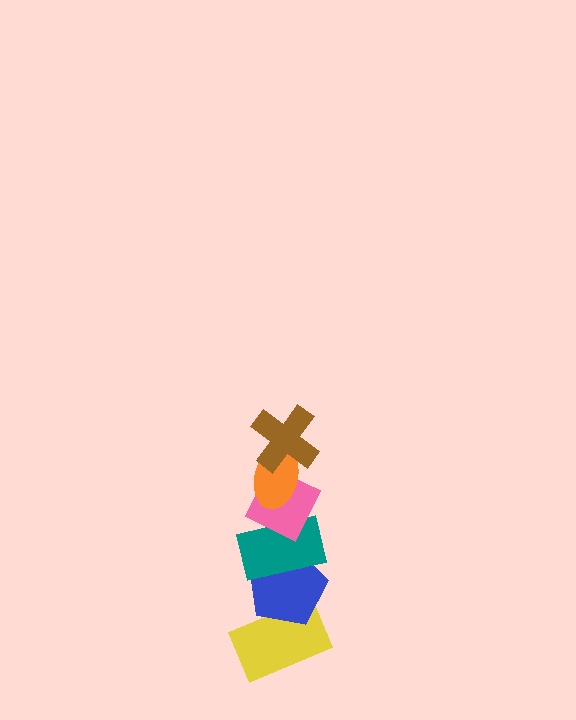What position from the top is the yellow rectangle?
The yellow rectangle is 6th from the top.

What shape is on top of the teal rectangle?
The pink diamond is on top of the teal rectangle.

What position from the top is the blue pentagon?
The blue pentagon is 5th from the top.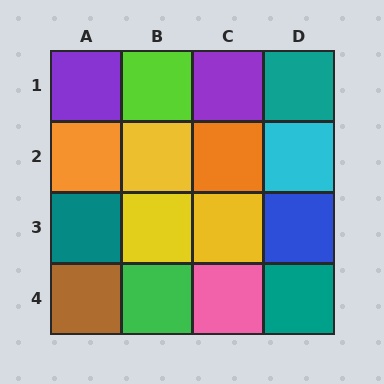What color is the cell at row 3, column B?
Yellow.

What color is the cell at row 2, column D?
Cyan.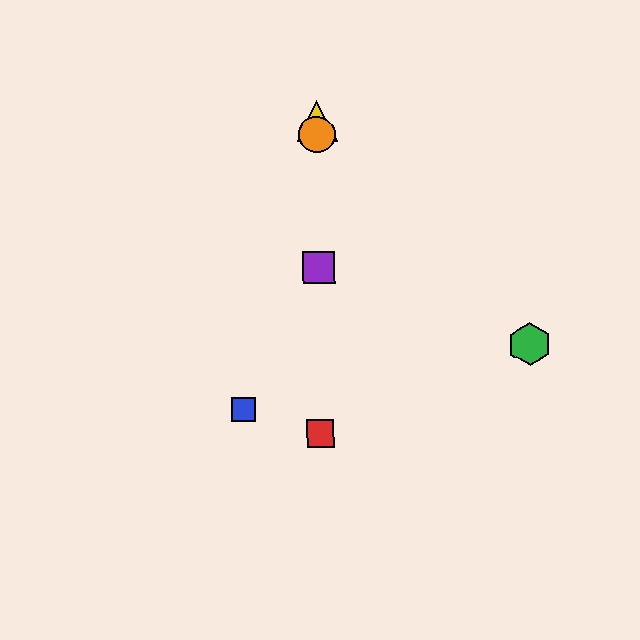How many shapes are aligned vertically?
4 shapes (the red square, the yellow triangle, the purple square, the orange circle) are aligned vertically.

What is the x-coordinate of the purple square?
The purple square is at x≈318.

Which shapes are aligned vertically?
The red square, the yellow triangle, the purple square, the orange circle are aligned vertically.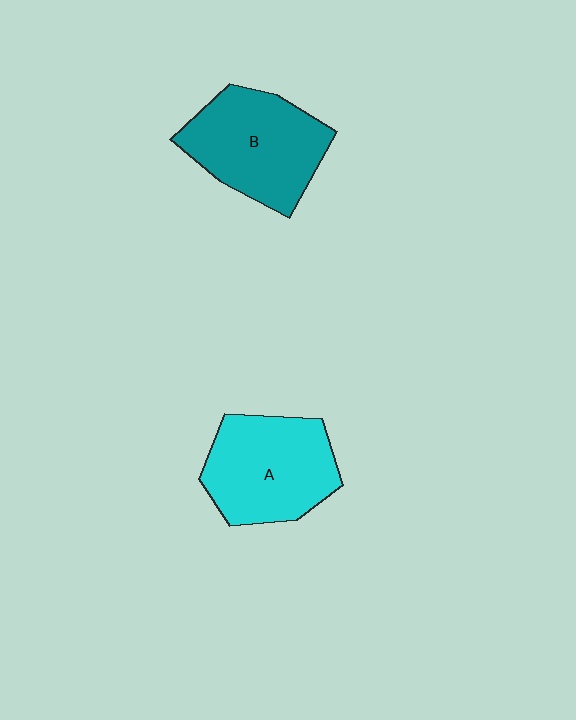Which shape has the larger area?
Shape B (teal).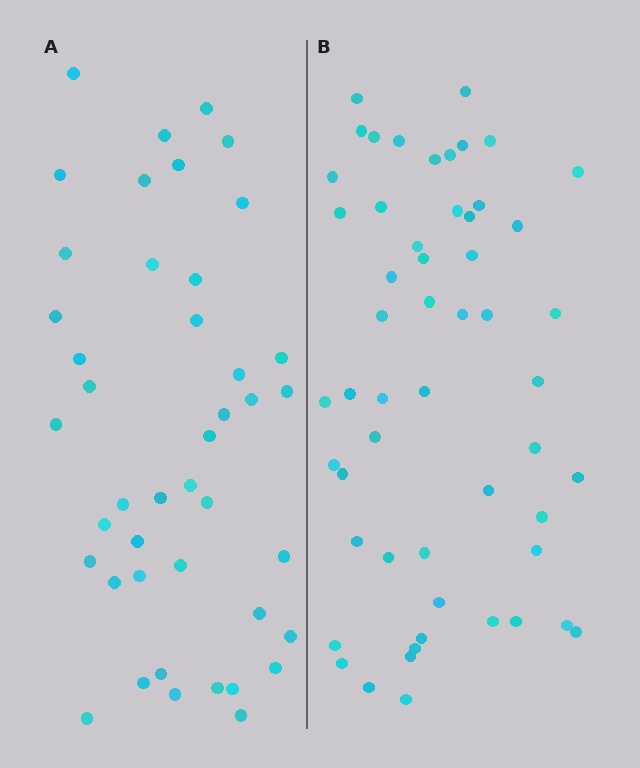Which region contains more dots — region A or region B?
Region B (the right region) has more dots.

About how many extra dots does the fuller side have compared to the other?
Region B has roughly 12 or so more dots than region A.